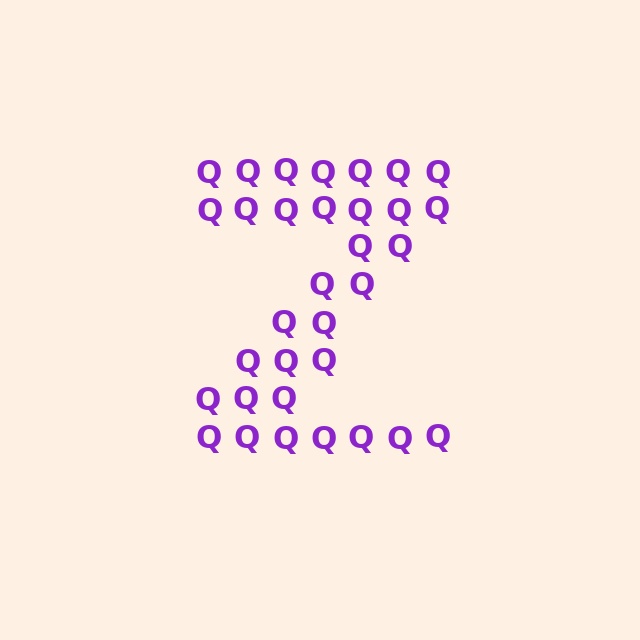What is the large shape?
The large shape is the letter Z.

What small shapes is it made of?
It is made of small letter Q's.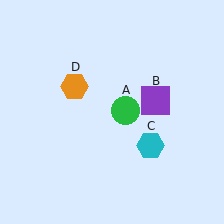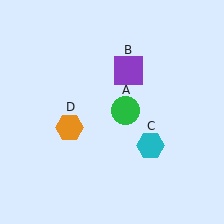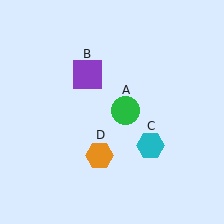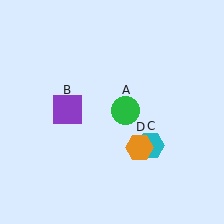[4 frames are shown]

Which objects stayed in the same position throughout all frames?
Green circle (object A) and cyan hexagon (object C) remained stationary.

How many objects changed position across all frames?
2 objects changed position: purple square (object B), orange hexagon (object D).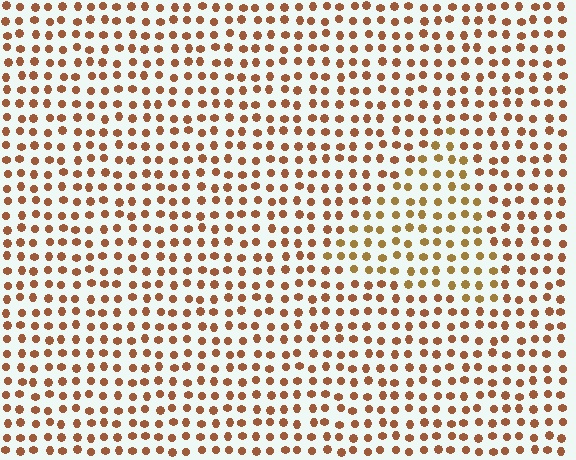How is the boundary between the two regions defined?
The boundary is defined purely by a slight shift in hue (about 22 degrees). Spacing, size, and orientation are identical on both sides.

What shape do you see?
I see a triangle.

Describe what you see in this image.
The image is filled with small brown elements in a uniform arrangement. A triangle-shaped region is visible where the elements are tinted to a slightly different hue, forming a subtle color boundary.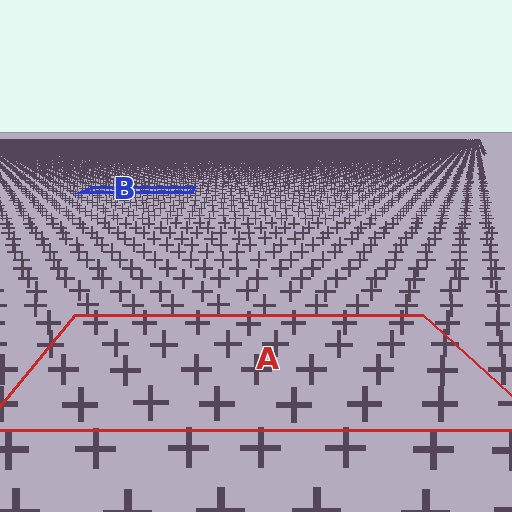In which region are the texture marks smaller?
The texture marks are smaller in region B, because it is farther away.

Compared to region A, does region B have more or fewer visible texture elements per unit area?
Region B has more texture elements per unit area — they are packed more densely because it is farther away.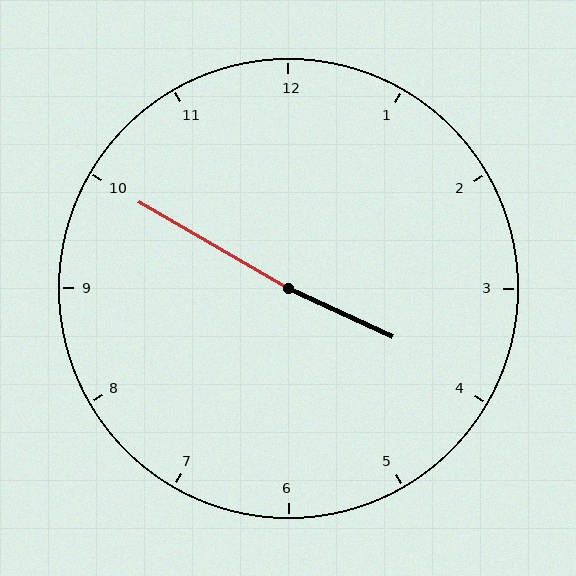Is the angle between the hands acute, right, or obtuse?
It is obtuse.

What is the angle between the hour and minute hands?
Approximately 175 degrees.